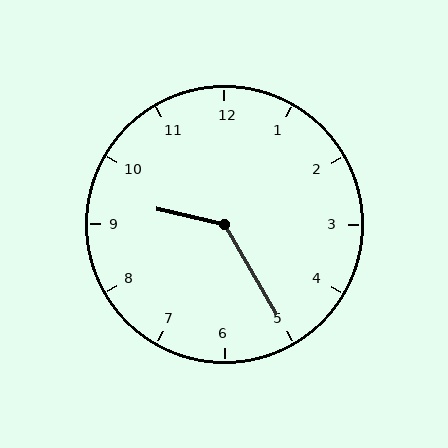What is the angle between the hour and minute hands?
Approximately 132 degrees.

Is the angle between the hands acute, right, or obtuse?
It is obtuse.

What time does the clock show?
9:25.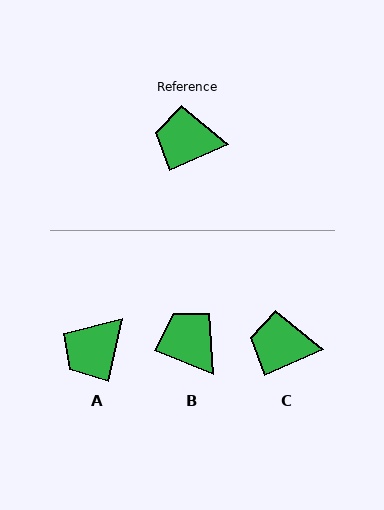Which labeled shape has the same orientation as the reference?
C.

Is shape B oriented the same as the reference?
No, it is off by about 47 degrees.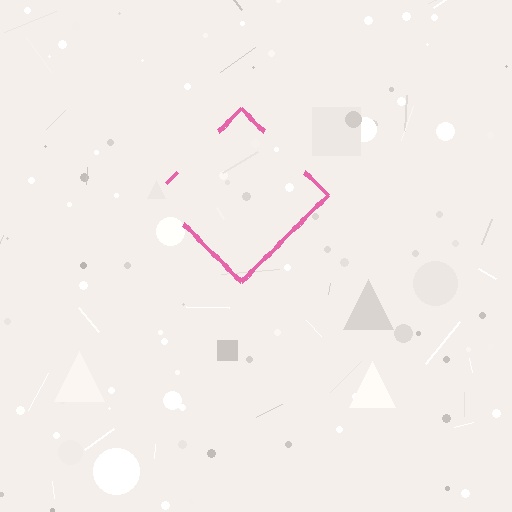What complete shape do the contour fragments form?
The contour fragments form a diamond.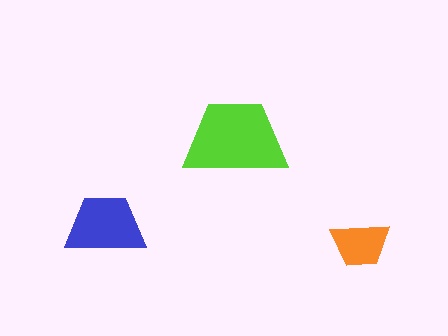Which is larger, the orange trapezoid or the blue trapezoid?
The blue one.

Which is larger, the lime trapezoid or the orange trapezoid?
The lime one.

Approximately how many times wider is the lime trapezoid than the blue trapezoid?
About 1.5 times wider.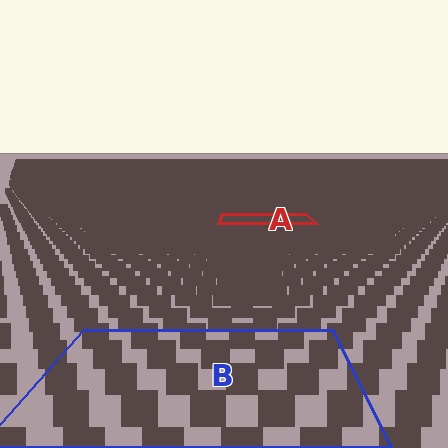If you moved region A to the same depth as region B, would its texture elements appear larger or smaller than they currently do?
They would appear larger. At a closer depth, the same texture elements are projected at a bigger on-screen size.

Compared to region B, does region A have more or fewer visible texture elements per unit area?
Region A has more texture elements per unit area — they are packed more densely because it is farther away.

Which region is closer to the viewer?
Region B is closer. The texture elements there are larger and more spread out.